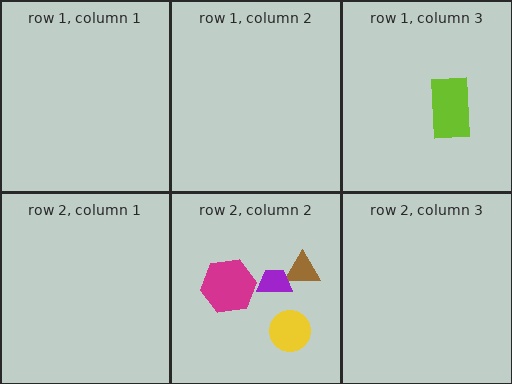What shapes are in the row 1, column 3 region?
The lime rectangle.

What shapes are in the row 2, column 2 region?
The brown triangle, the yellow circle, the purple trapezoid, the magenta hexagon.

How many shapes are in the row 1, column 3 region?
1.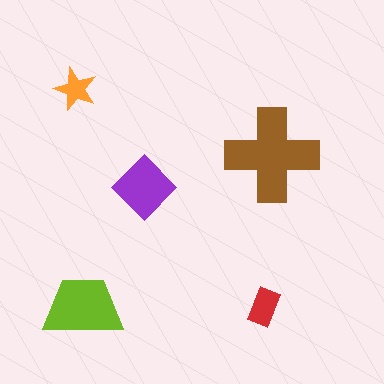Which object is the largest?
The brown cross.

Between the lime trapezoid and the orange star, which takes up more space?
The lime trapezoid.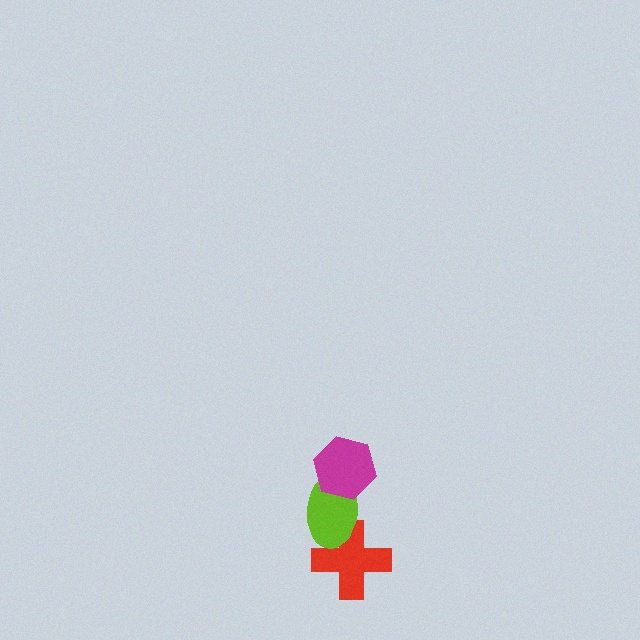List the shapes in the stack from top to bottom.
From top to bottom: the magenta hexagon, the lime ellipse, the red cross.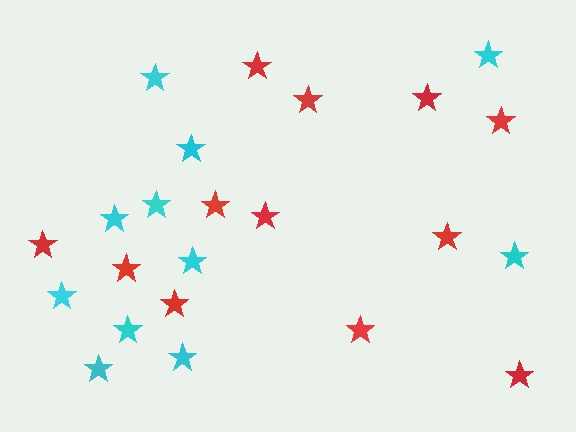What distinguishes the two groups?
There are 2 groups: one group of red stars (12) and one group of cyan stars (11).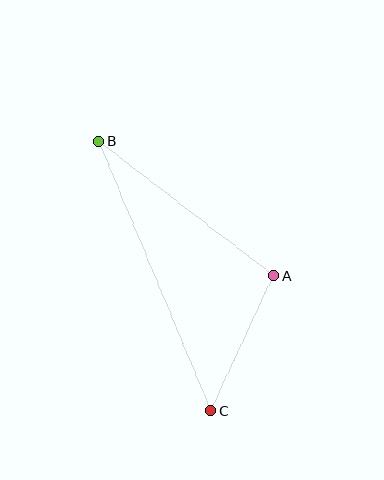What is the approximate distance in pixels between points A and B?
The distance between A and B is approximately 220 pixels.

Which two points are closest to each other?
Points A and C are closest to each other.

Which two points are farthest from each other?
Points B and C are farthest from each other.